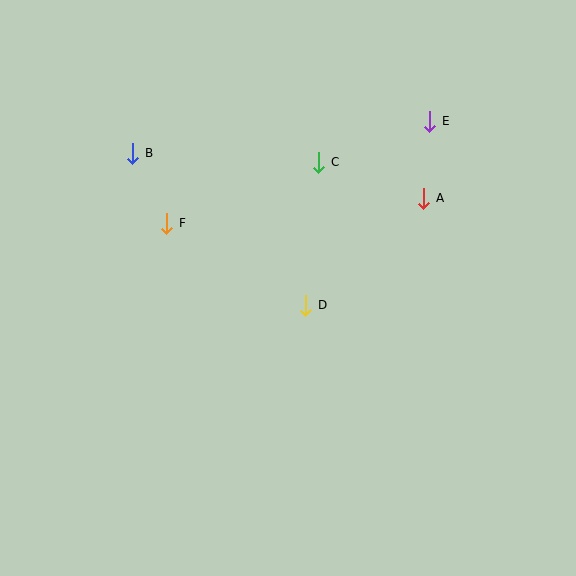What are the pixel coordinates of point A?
Point A is at (424, 198).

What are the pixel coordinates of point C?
Point C is at (319, 162).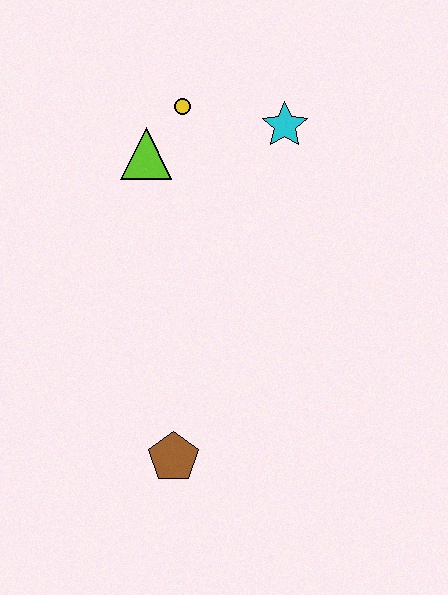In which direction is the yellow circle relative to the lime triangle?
The yellow circle is above the lime triangle.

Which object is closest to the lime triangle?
The yellow circle is closest to the lime triangle.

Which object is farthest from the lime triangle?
The brown pentagon is farthest from the lime triangle.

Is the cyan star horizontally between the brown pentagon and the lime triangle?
No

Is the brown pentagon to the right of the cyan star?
No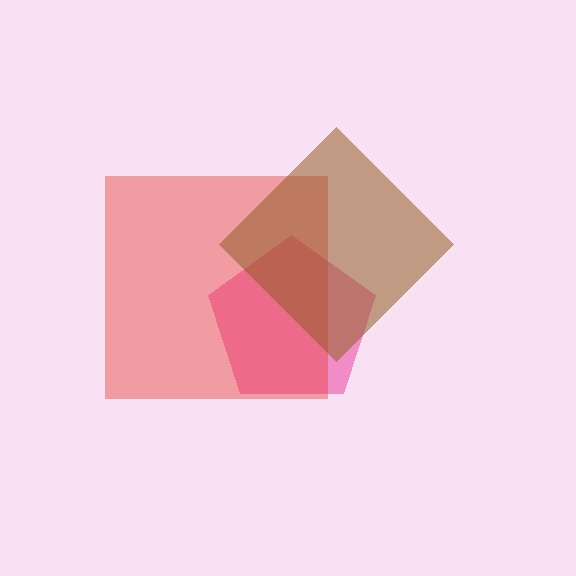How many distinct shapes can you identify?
There are 3 distinct shapes: a pink pentagon, a red square, a brown diamond.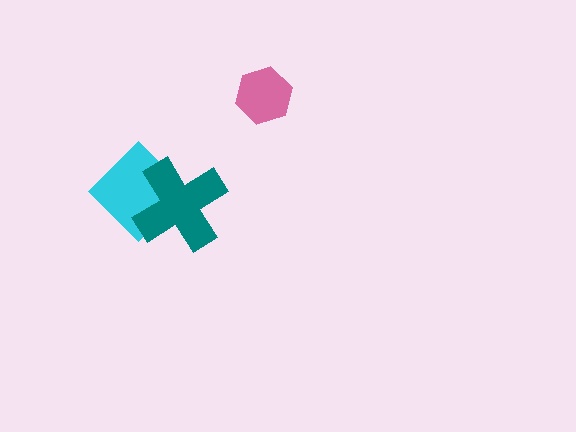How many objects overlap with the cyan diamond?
1 object overlaps with the cyan diamond.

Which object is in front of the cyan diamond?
The teal cross is in front of the cyan diamond.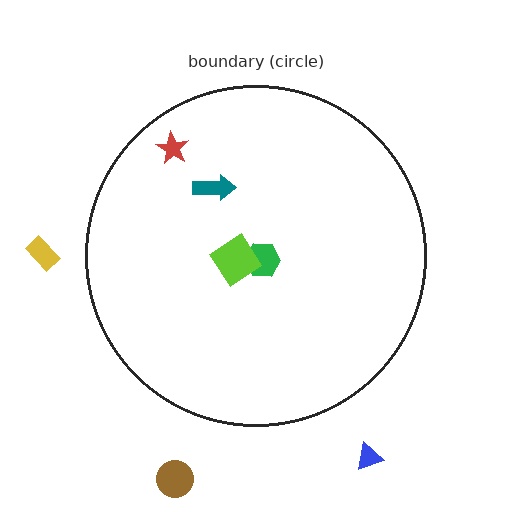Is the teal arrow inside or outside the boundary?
Inside.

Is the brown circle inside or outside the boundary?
Outside.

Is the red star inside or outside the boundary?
Inside.